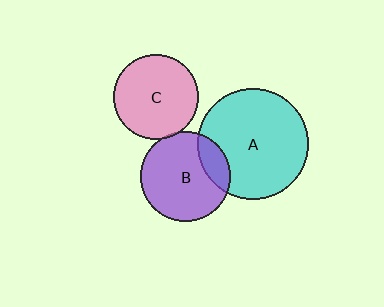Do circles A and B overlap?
Yes.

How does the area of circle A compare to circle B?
Approximately 1.5 times.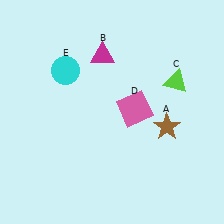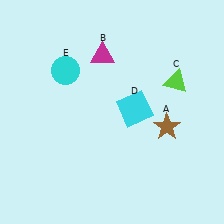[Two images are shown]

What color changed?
The square (D) changed from pink in Image 1 to cyan in Image 2.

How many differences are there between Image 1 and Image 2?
There is 1 difference between the two images.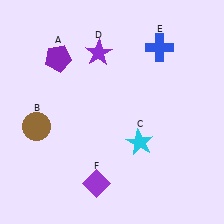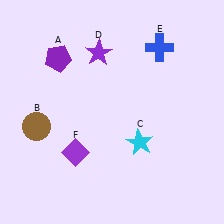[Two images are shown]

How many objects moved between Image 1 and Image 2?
1 object moved between the two images.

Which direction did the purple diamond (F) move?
The purple diamond (F) moved up.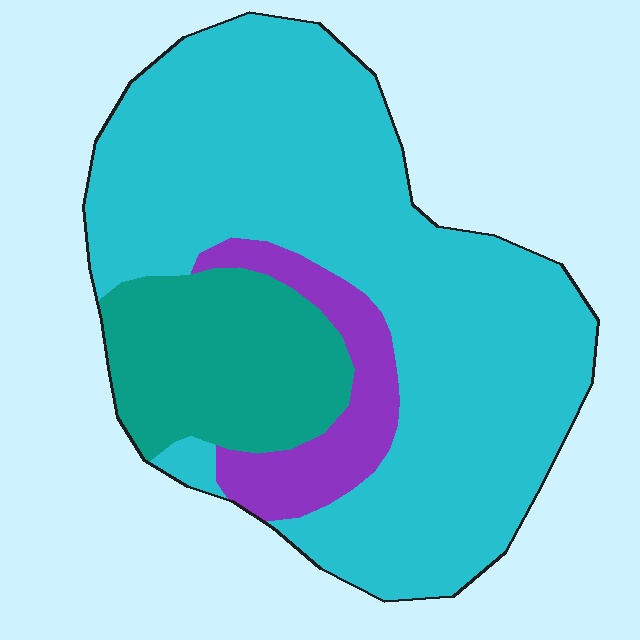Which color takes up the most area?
Cyan, at roughly 70%.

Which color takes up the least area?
Purple, at roughly 10%.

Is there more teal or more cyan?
Cyan.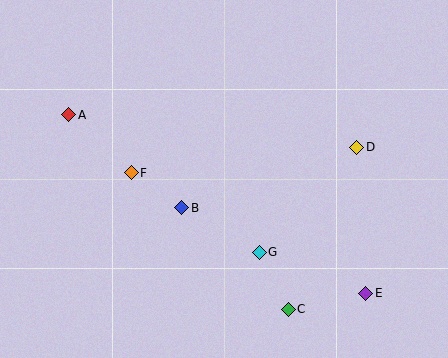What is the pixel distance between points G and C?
The distance between G and C is 63 pixels.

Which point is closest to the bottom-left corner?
Point F is closest to the bottom-left corner.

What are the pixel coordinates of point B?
Point B is at (182, 208).